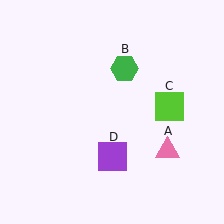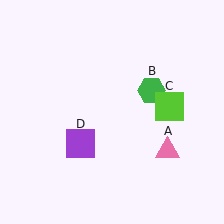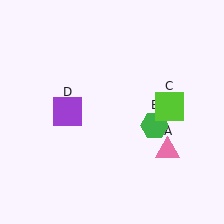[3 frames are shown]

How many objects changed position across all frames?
2 objects changed position: green hexagon (object B), purple square (object D).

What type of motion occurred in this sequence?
The green hexagon (object B), purple square (object D) rotated clockwise around the center of the scene.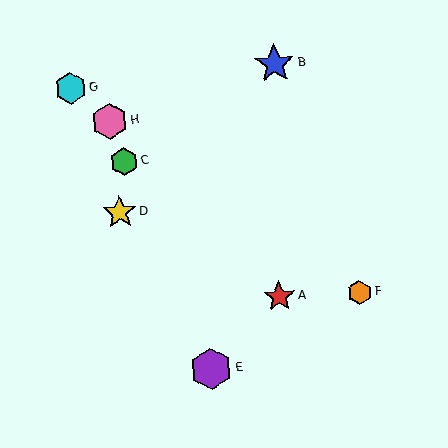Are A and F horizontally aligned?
Yes, both are at y≈296.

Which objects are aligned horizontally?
Objects A, F are aligned horizontally.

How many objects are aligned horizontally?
2 objects (A, F) are aligned horizontally.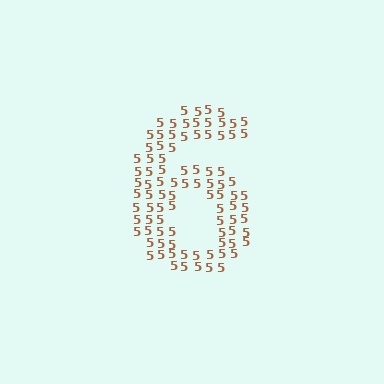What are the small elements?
The small elements are digit 5's.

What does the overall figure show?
The overall figure shows the digit 6.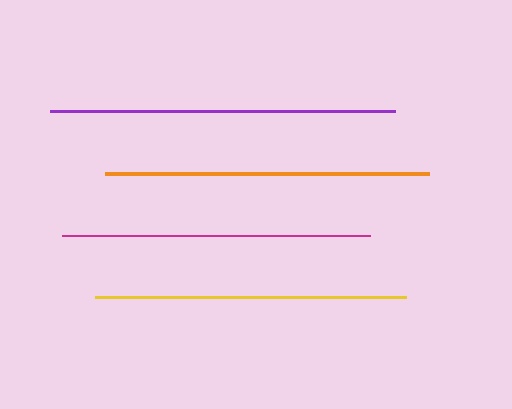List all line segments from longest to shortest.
From longest to shortest: purple, orange, yellow, magenta.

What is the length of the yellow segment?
The yellow segment is approximately 310 pixels long.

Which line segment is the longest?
The purple line is the longest at approximately 346 pixels.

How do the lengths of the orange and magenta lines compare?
The orange and magenta lines are approximately the same length.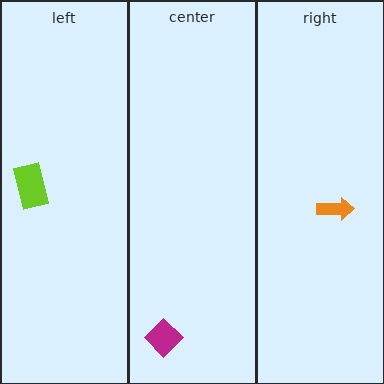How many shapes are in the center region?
1.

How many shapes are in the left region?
1.